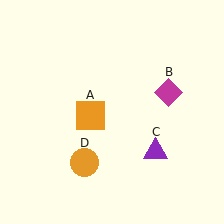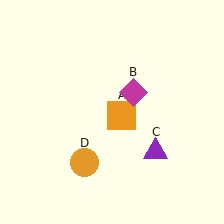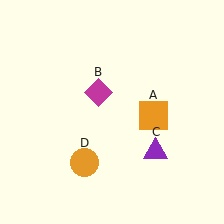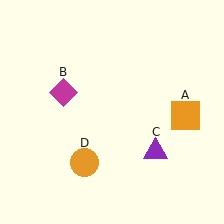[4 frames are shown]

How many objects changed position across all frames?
2 objects changed position: orange square (object A), magenta diamond (object B).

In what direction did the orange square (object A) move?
The orange square (object A) moved right.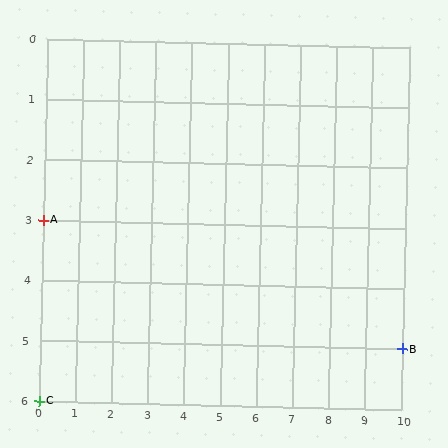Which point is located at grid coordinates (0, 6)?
Point C is at (0, 6).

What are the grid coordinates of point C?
Point C is at grid coordinates (0, 6).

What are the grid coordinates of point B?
Point B is at grid coordinates (10, 5).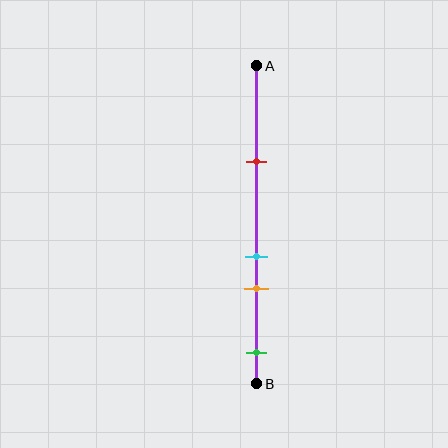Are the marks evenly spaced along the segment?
No, the marks are not evenly spaced.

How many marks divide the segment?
There are 4 marks dividing the segment.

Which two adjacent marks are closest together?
The cyan and orange marks are the closest adjacent pair.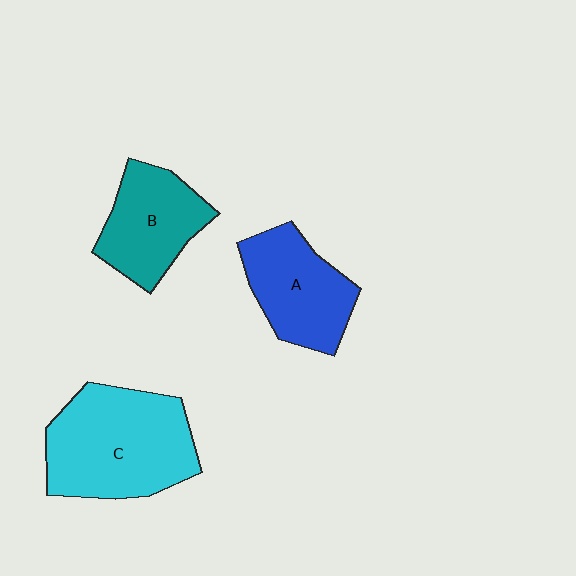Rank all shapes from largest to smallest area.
From largest to smallest: C (cyan), A (blue), B (teal).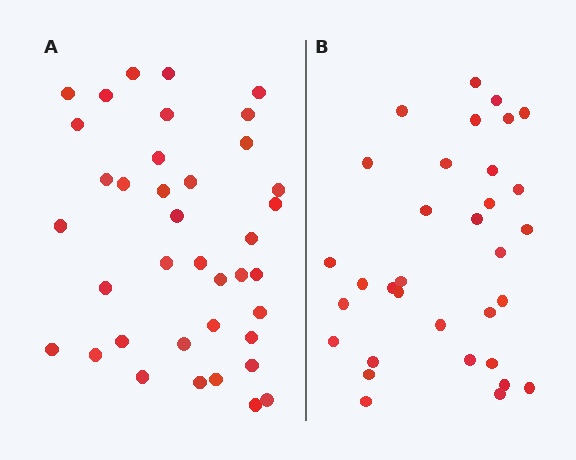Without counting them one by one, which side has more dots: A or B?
Region A (the left region) has more dots.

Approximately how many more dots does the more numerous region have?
Region A has about 5 more dots than region B.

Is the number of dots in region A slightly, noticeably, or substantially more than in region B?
Region A has only slightly more — the two regions are fairly close. The ratio is roughly 1.2 to 1.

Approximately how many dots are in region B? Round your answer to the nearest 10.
About 30 dots. (The exact count is 33, which rounds to 30.)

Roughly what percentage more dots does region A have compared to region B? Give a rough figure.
About 15% more.